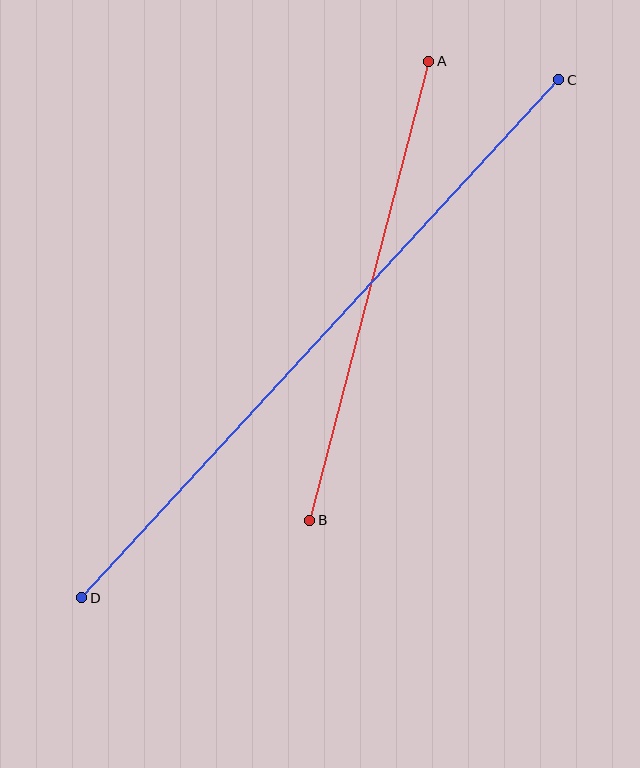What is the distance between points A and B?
The distance is approximately 474 pixels.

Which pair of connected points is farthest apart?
Points C and D are farthest apart.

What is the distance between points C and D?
The distance is approximately 704 pixels.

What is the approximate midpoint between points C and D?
The midpoint is at approximately (320, 339) pixels.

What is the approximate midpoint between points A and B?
The midpoint is at approximately (369, 291) pixels.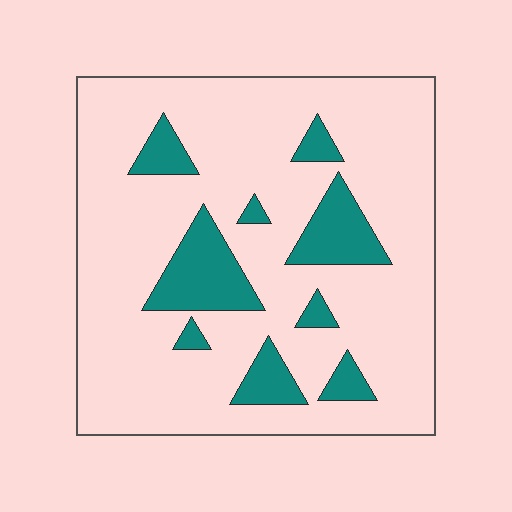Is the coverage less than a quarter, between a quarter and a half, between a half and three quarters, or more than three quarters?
Less than a quarter.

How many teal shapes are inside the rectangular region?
9.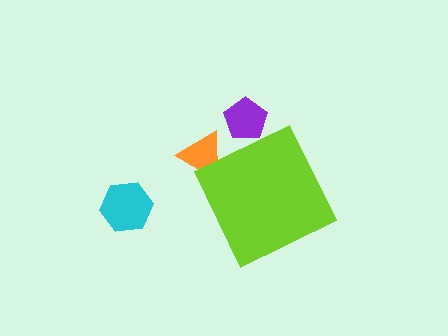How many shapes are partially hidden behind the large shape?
2 shapes are partially hidden.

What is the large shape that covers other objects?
A lime diamond.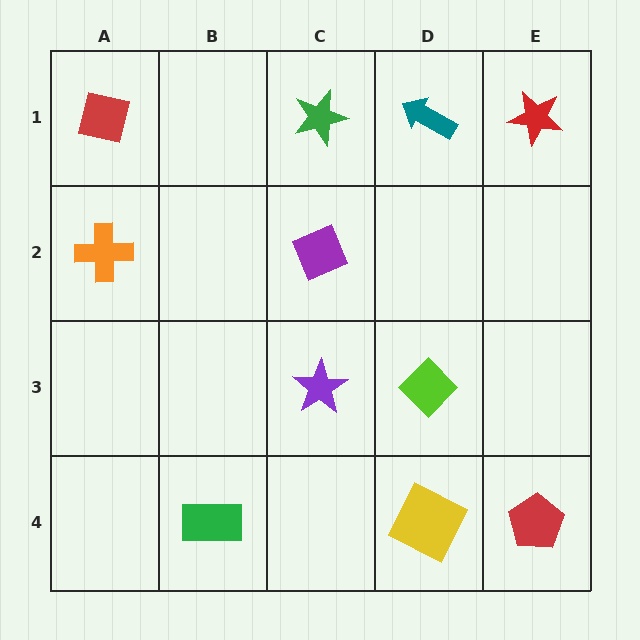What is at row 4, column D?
A yellow square.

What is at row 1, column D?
A teal arrow.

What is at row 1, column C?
A green star.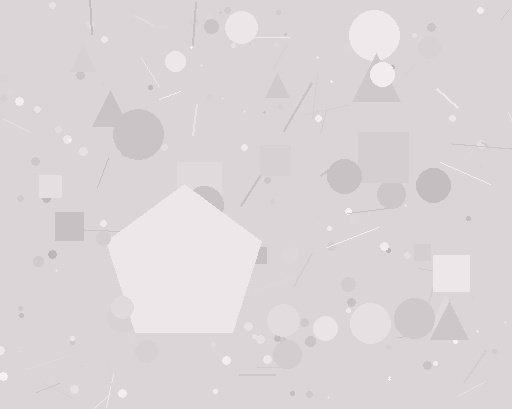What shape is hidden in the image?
A pentagon is hidden in the image.